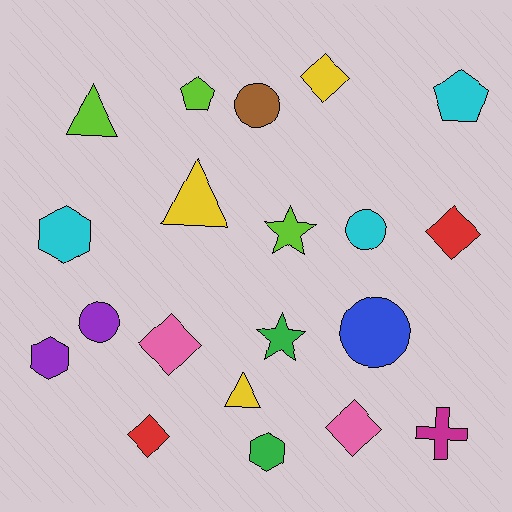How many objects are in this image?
There are 20 objects.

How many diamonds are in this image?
There are 5 diamonds.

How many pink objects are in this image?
There are 2 pink objects.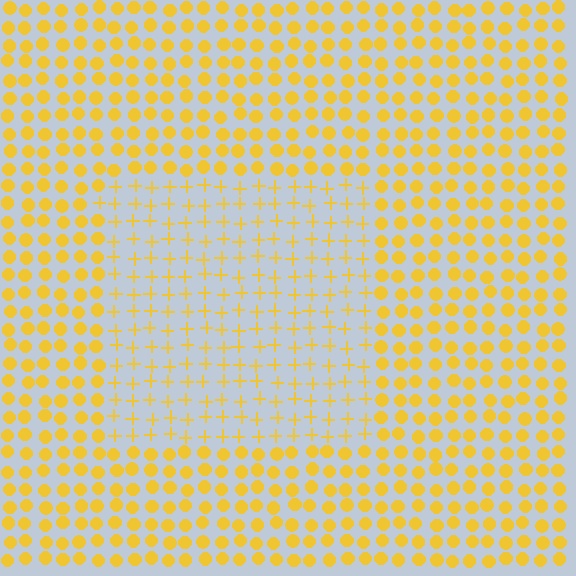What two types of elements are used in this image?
The image uses plus signs inside the rectangle region and circles outside it.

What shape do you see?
I see a rectangle.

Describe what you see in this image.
The image is filled with small yellow elements arranged in a uniform grid. A rectangle-shaped region contains plus signs, while the surrounding area contains circles. The boundary is defined purely by the change in element shape.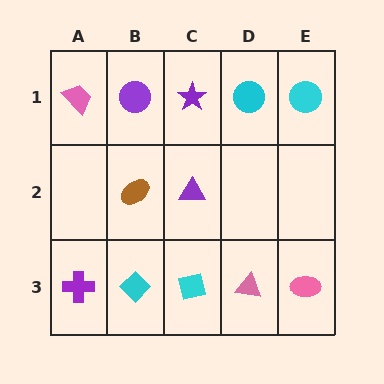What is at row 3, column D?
A pink triangle.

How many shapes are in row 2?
2 shapes.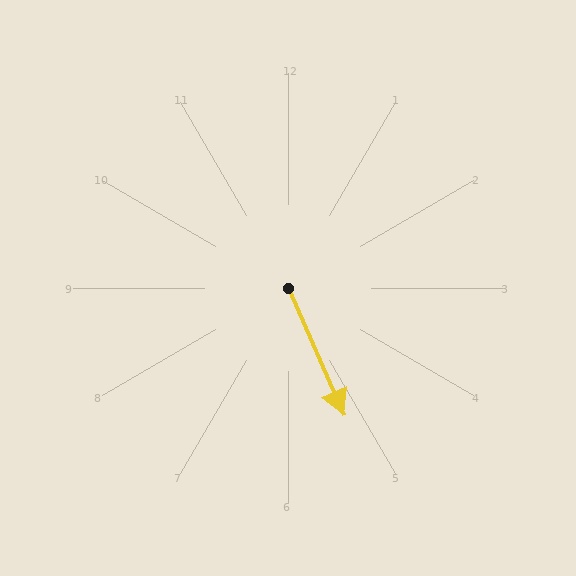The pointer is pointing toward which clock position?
Roughly 5 o'clock.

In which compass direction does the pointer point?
Southeast.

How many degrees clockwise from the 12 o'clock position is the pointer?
Approximately 156 degrees.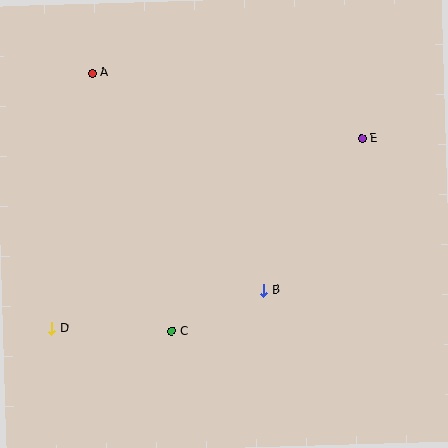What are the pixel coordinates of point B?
Point B is at (264, 290).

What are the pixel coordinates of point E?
Point E is at (362, 138).